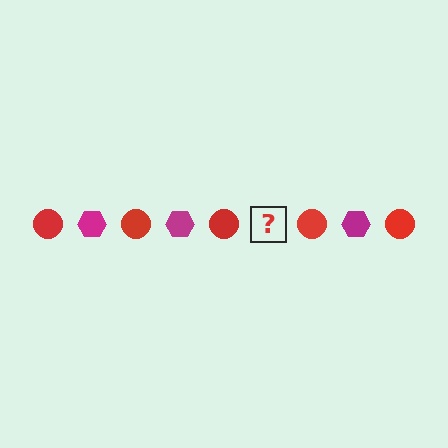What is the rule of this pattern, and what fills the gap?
The rule is that the pattern alternates between red circle and magenta hexagon. The gap should be filled with a magenta hexagon.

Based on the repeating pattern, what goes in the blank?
The blank should be a magenta hexagon.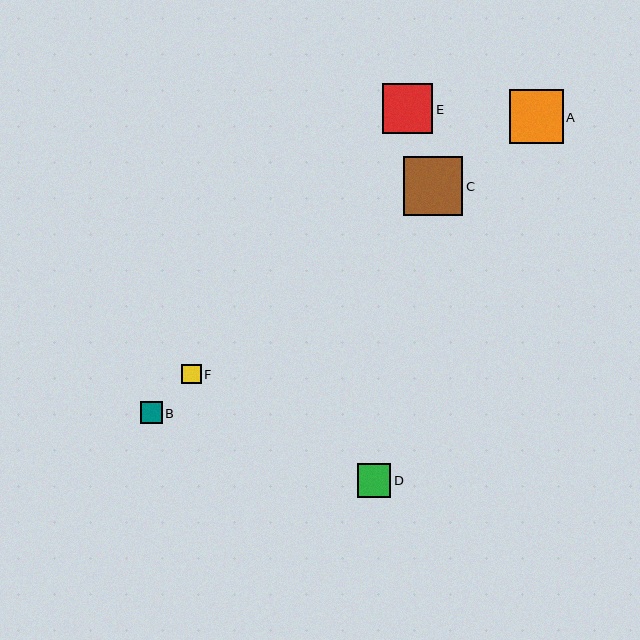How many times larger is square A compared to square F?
Square A is approximately 2.7 times the size of square F.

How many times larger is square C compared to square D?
Square C is approximately 1.7 times the size of square D.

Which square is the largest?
Square C is the largest with a size of approximately 59 pixels.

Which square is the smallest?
Square F is the smallest with a size of approximately 19 pixels.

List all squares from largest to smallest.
From largest to smallest: C, A, E, D, B, F.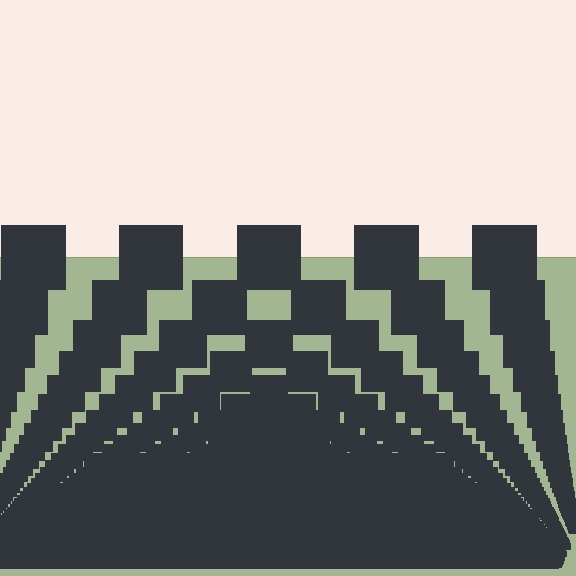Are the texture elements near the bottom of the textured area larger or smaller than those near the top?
Smaller. The gradient is inverted — elements near the bottom are smaller and denser.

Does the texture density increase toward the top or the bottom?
Density increases toward the bottom.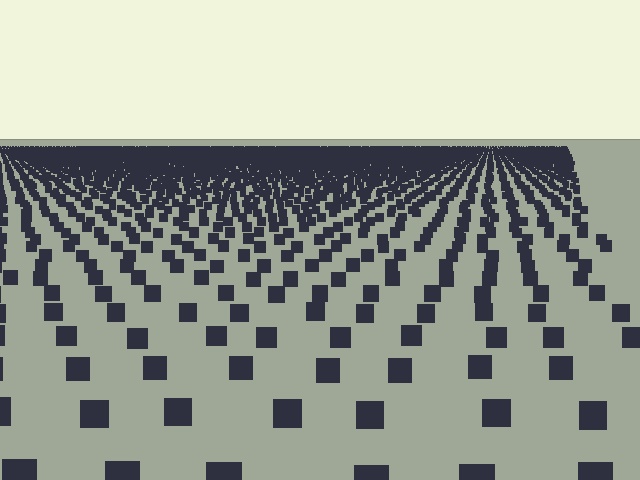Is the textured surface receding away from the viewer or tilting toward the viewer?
The surface is receding away from the viewer. Texture elements get smaller and denser toward the top.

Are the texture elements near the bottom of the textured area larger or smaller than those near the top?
Larger. Near the bottom, elements are closer to the viewer and appear at a bigger on-screen size.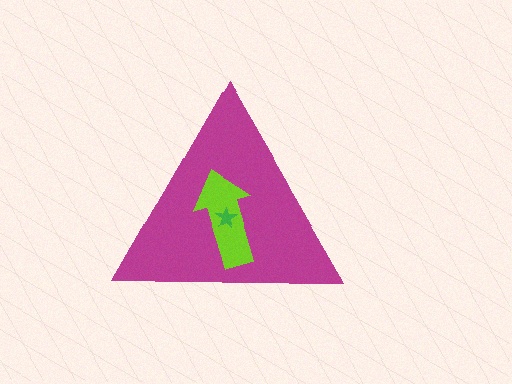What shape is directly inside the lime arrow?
The green star.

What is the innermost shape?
The green star.